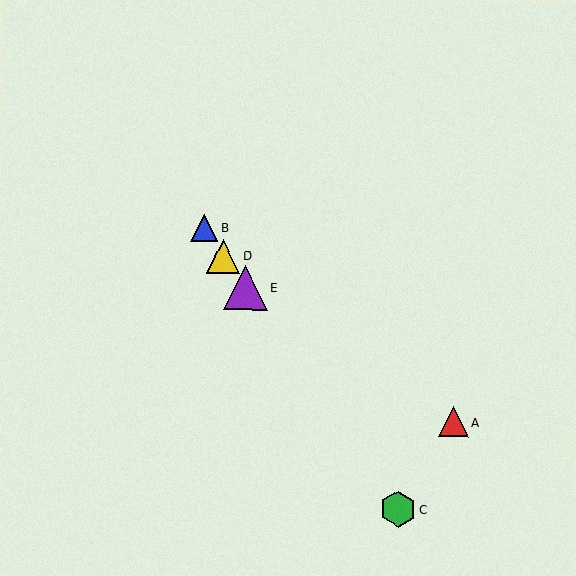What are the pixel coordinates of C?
Object C is at (398, 509).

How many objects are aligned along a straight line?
4 objects (B, C, D, E) are aligned along a straight line.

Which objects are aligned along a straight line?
Objects B, C, D, E are aligned along a straight line.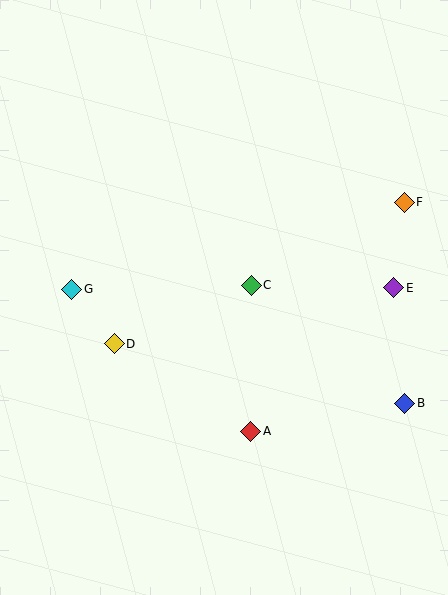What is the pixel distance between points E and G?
The distance between E and G is 322 pixels.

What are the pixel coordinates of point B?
Point B is at (405, 403).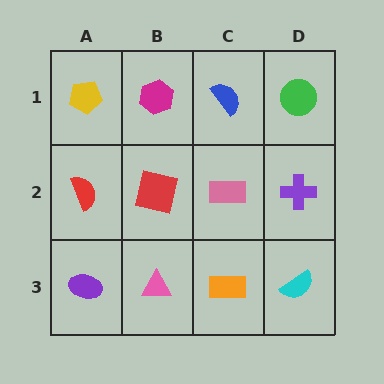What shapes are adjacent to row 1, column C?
A pink rectangle (row 2, column C), a magenta hexagon (row 1, column B), a green circle (row 1, column D).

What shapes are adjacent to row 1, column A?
A red semicircle (row 2, column A), a magenta hexagon (row 1, column B).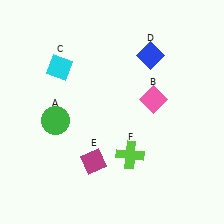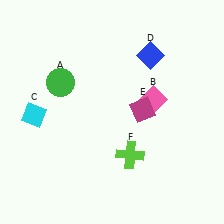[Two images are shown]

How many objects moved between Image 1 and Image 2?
3 objects moved between the two images.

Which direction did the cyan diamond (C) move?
The cyan diamond (C) moved down.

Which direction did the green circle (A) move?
The green circle (A) moved up.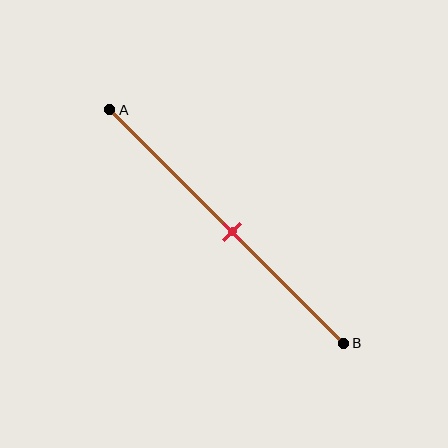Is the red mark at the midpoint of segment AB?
Yes, the mark is approximately at the midpoint.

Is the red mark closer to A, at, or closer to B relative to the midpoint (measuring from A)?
The red mark is approximately at the midpoint of segment AB.